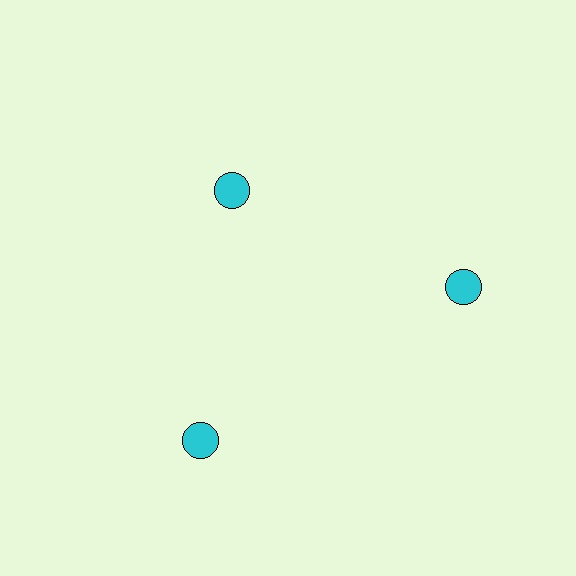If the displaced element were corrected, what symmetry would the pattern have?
It would have 3-fold rotational symmetry — the pattern would map onto itself every 120 degrees.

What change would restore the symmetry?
The symmetry would be restored by moving it outward, back onto the ring so that all 3 circles sit at equal angles and equal distance from the center.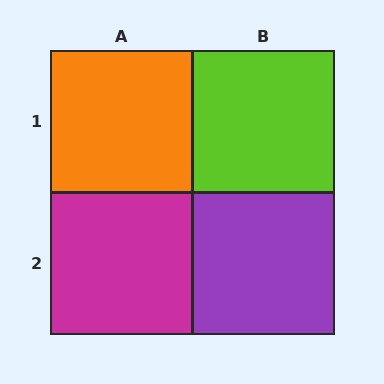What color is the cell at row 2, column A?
Magenta.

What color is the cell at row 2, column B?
Purple.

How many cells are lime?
1 cell is lime.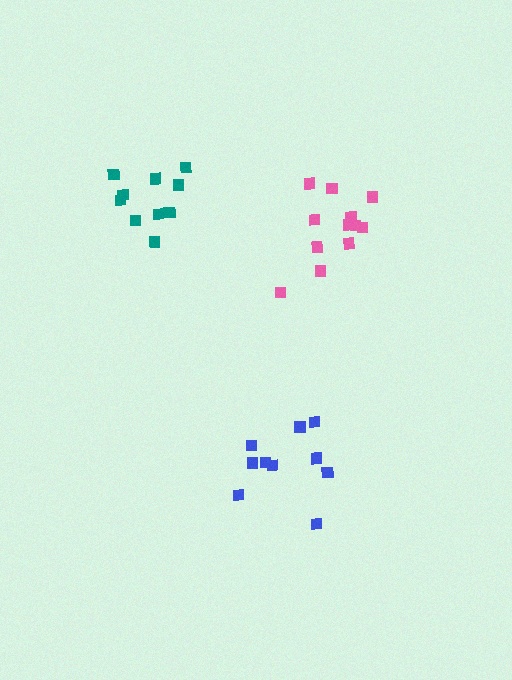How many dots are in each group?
Group 1: 10 dots, Group 2: 12 dots, Group 3: 10 dots (32 total).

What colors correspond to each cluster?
The clusters are colored: blue, pink, teal.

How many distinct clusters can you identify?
There are 3 distinct clusters.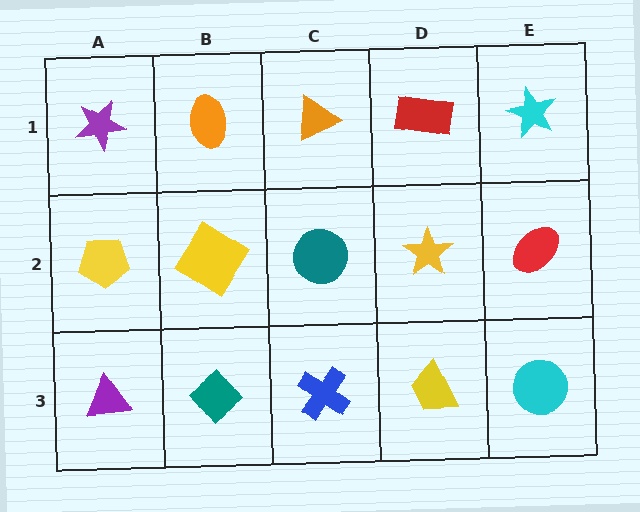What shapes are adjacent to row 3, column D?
A yellow star (row 2, column D), a blue cross (row 3, column C), a cyan circle (row 3, column E).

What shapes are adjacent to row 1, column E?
A red ellipse (row 2, column E), a red rectangle (row 1, column D).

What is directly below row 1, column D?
A yellow star.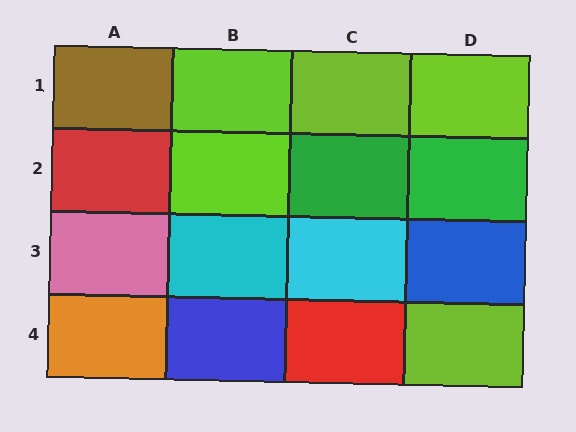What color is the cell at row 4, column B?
Blue.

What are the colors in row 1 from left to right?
Brown, lime, lime, lime.